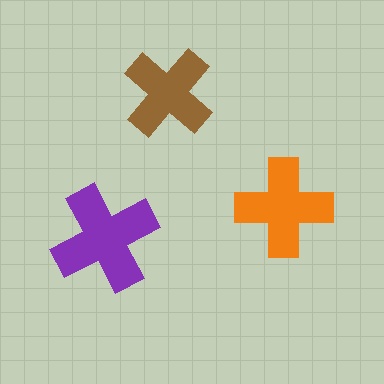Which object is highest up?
The brown cross is topmost.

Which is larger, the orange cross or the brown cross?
The orange one.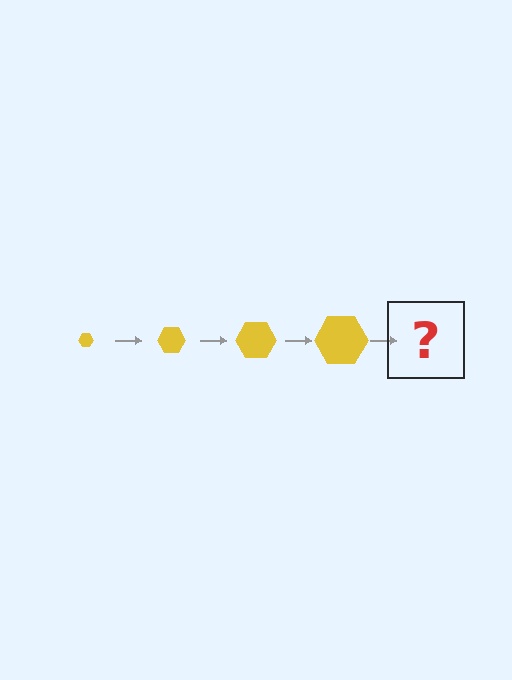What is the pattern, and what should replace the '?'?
The pattern is that the hexagon gets progressively larger each step. The '?' should be a yellow hexagon, larger than the previous one.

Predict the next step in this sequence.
The next step is a yellow hexagon, larger than the previous one.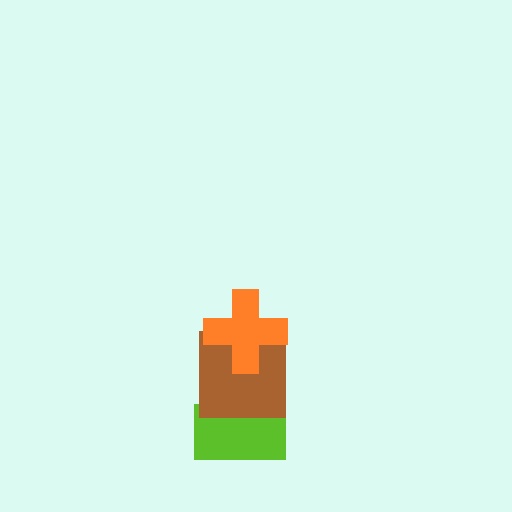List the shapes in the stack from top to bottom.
From top to bottom: the orange cross, the brown square, the lime rectangle.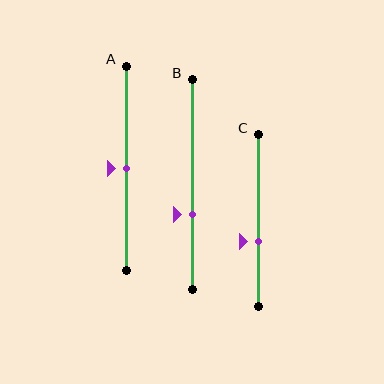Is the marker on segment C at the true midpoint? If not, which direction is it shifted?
No, the marker on segment C is shifted downward by about 12% of the segment length.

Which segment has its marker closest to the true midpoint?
Segment A has its marker closest to the true midpoint.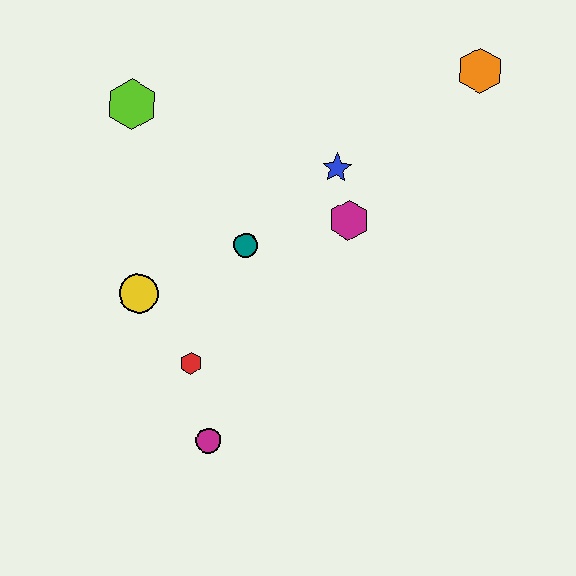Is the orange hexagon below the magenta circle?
No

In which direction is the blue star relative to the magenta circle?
The blue star is above the magenta circle.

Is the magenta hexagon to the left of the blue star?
No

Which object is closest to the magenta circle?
The red hexagon is closest to the magenta circle.